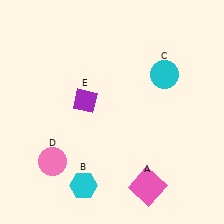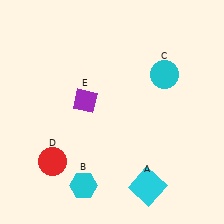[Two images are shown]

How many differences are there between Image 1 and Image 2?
There are 2 differences between the two images.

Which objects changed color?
A changed from pink to cyan. D changed from pink to red.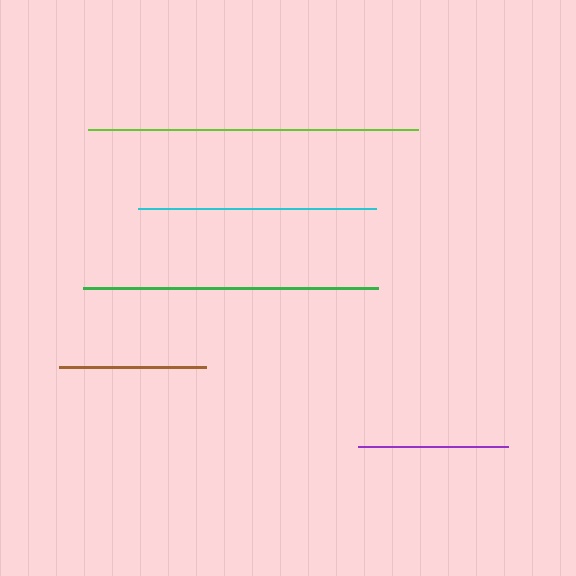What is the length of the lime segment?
The lime segment is approximately 330 pixels long.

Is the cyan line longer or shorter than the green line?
The green line is longer than the cyan line.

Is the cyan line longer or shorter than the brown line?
The cyan line is longer than the brown line.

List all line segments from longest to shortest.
From longest to shortest: lime, green, cyan, purple, brown.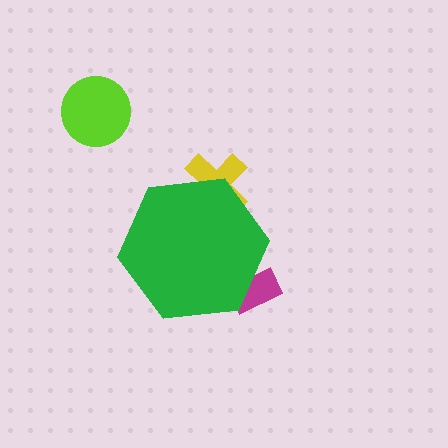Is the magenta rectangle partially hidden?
Yes, the magenta rectangle is partially hidden behind the green hexagon.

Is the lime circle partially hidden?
No, the lime circle is fully visible.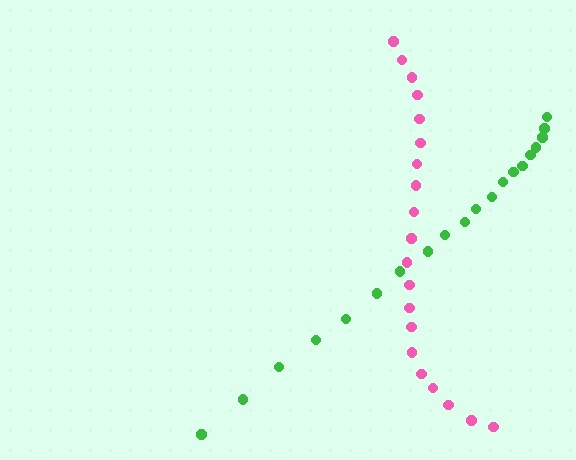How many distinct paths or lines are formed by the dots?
There are 2 distinct paths.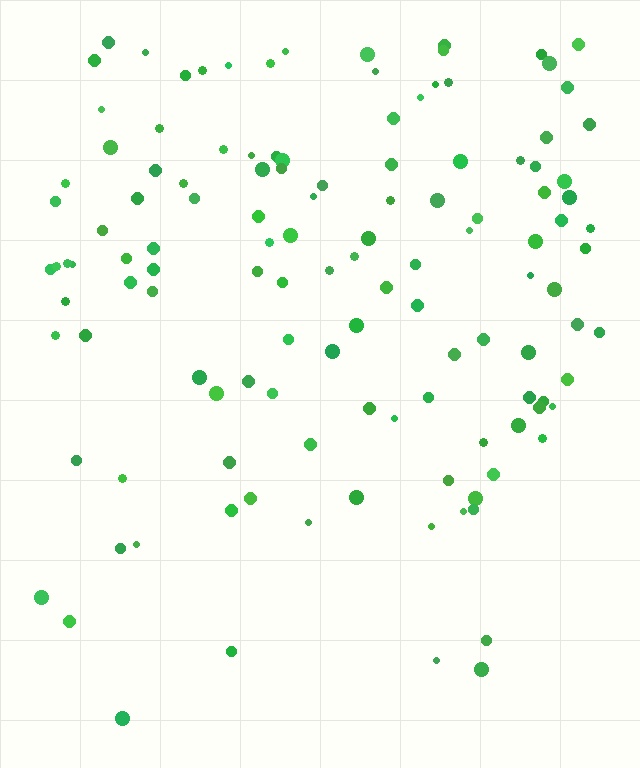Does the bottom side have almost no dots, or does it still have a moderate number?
Still a moderate number, just noticeably fewer than the top.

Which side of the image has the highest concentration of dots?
The top.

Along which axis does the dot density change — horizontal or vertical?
Vertical.